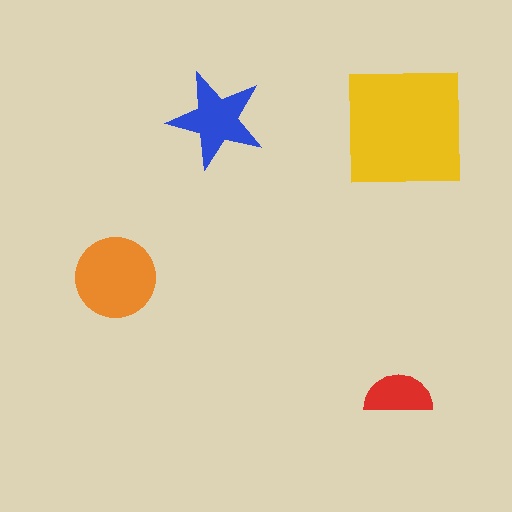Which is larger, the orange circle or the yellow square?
The yellow square.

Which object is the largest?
The yellow square.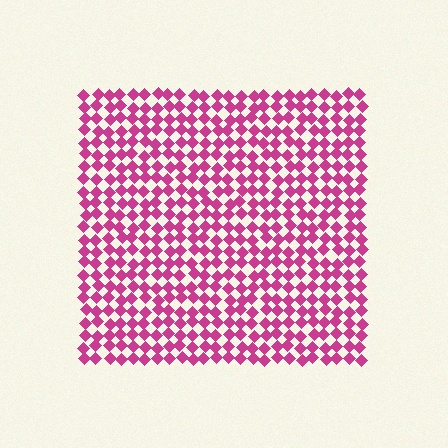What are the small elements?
The small elements are diamonds.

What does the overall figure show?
The overall figure shows a square.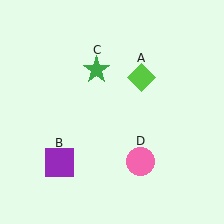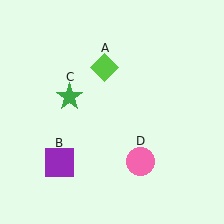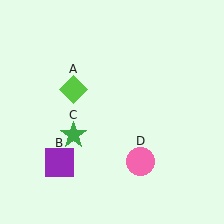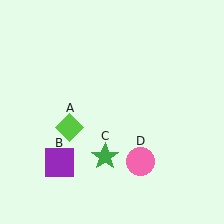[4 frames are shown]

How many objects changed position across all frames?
2 objects changed position: lime diamond (object A), green star (object C).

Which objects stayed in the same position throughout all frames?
Purple square (object B) and pink circle (object D) remained stationary.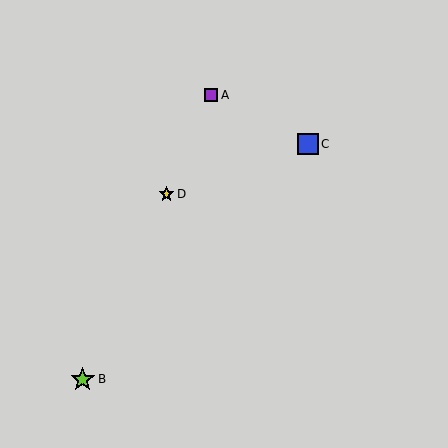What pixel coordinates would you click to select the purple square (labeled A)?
Click at (211, 95) to select the purple square A.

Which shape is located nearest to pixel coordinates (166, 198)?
The yellow star (labeled D) at (167, 194) is nearest to that location.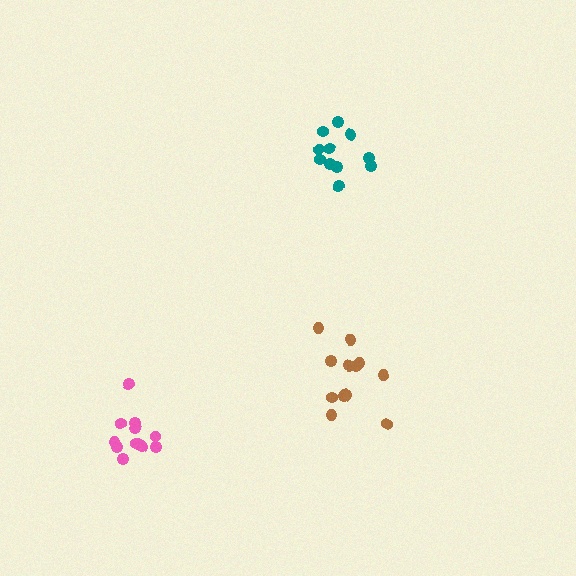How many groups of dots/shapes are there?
There are 3 groups.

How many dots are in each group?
Group 1: 11 dots, Group 2: 12 dots, Group 3: 12 dots (35 total).